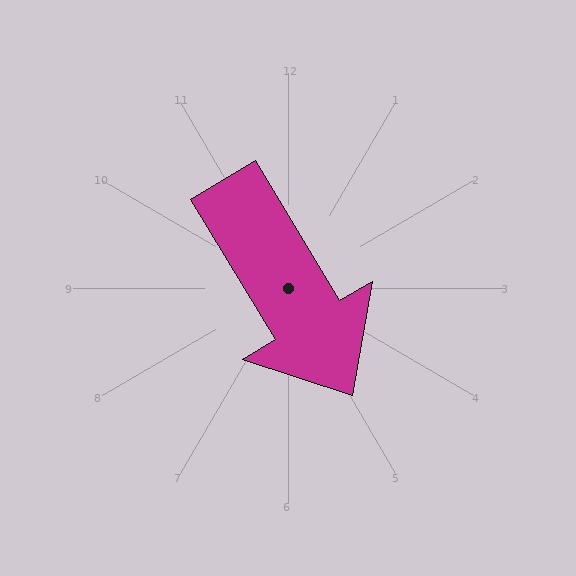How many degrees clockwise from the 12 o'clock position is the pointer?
Approximately 149 degrees.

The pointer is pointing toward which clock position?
Roughly 5 o'clock.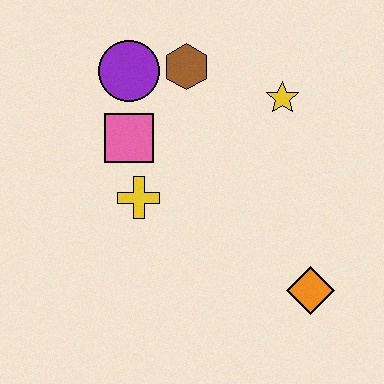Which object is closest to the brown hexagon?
The purple circle is closest to the brown hexagon.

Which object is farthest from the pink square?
The orange diamond is farthest from the pink square.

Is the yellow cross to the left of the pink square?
No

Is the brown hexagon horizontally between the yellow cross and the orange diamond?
Yes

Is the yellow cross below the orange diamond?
No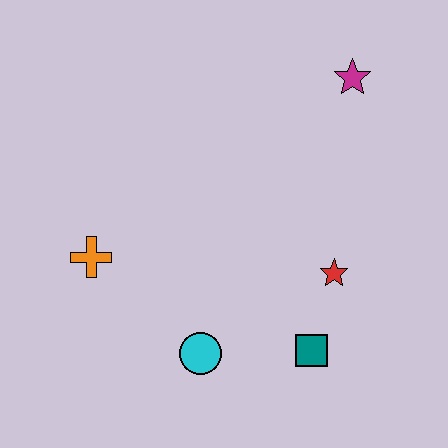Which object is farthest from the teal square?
The magenta star is farthest from the teal square.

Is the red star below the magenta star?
Yes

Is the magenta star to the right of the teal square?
Yes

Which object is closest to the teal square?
The red star is closest to the teal square.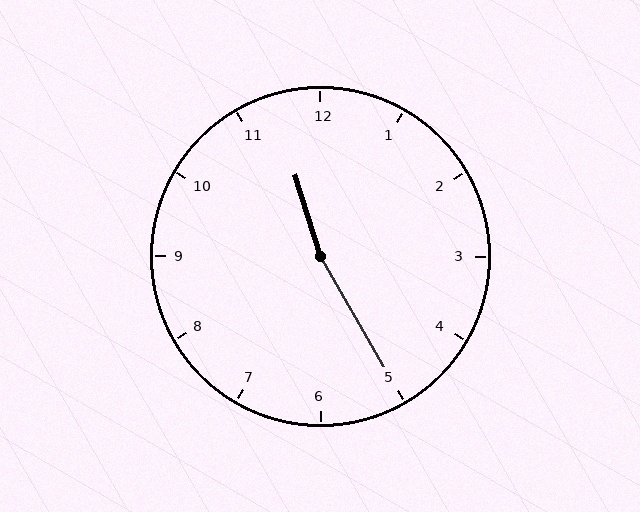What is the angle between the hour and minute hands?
Approximately 168 degrees.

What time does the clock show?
11:25.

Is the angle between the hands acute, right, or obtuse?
It is obtuse.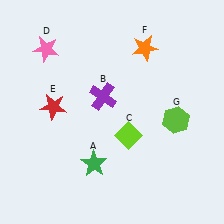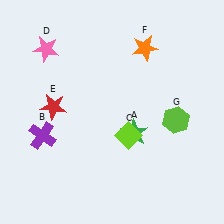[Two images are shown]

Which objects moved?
The objects that moved are: the green star (A), the purple cross (B).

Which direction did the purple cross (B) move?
The purple cross (B) moved left.